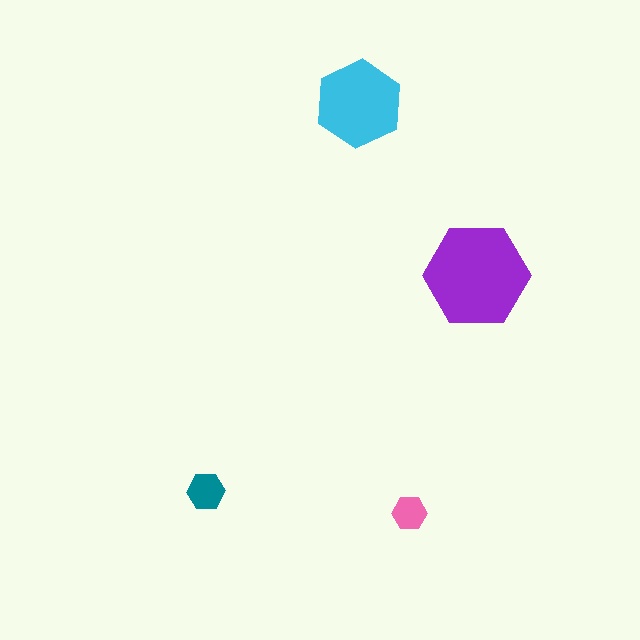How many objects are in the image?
There are 4 objects in the image.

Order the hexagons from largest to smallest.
the purple one, the cyan one, the teal one, the pink one.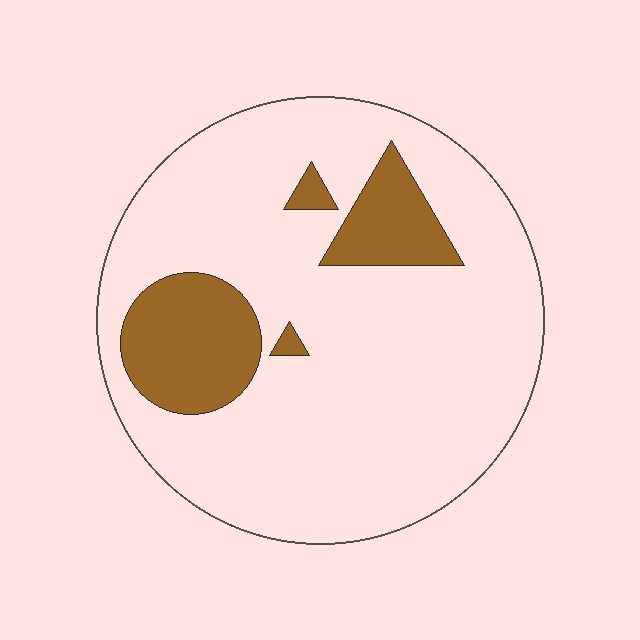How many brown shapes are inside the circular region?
4.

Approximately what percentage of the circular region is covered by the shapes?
Approximately 15%.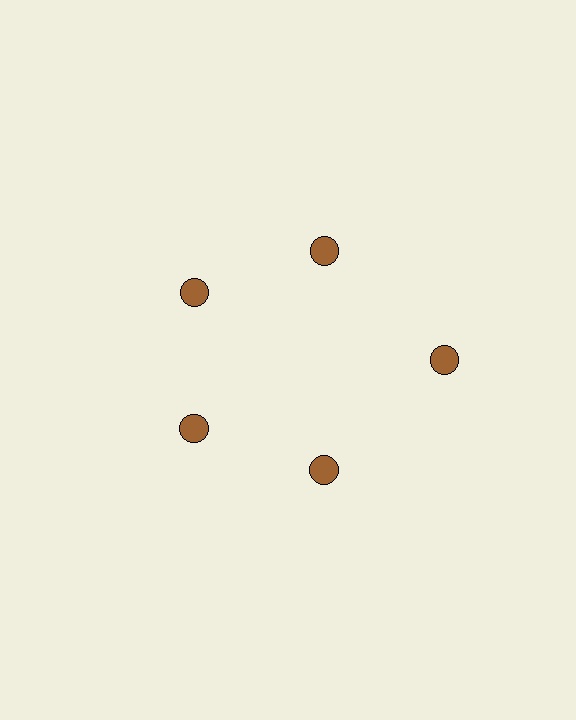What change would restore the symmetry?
The symmetry would be restored by moving it inward, back onto the ring so that all 5 circles sit at equal angles and equal distance from the center.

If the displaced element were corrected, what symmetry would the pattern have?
It would have 5-fold rotational symmetry — the pattern would map onto itself every 72 degrees.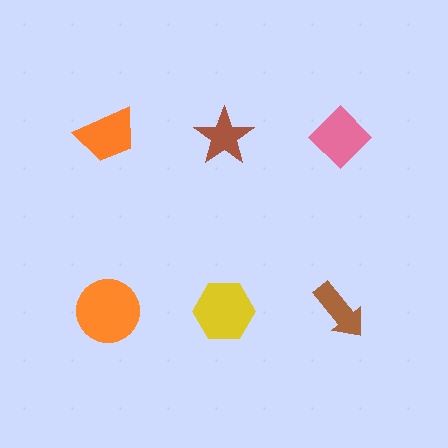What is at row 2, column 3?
A brown arrow.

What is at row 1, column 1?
An orange trapezoid.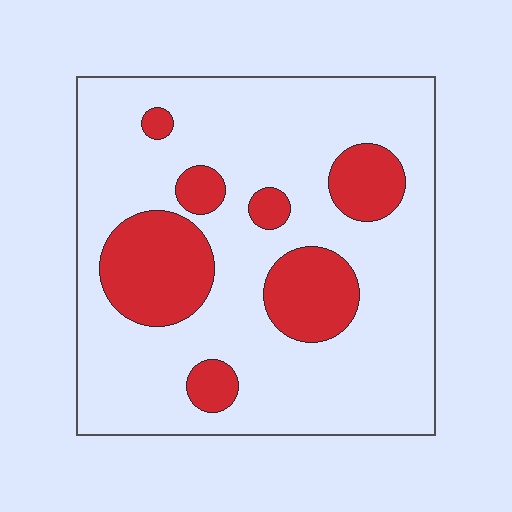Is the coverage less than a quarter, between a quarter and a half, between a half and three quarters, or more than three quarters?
Less than a quarter.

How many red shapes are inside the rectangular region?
7.